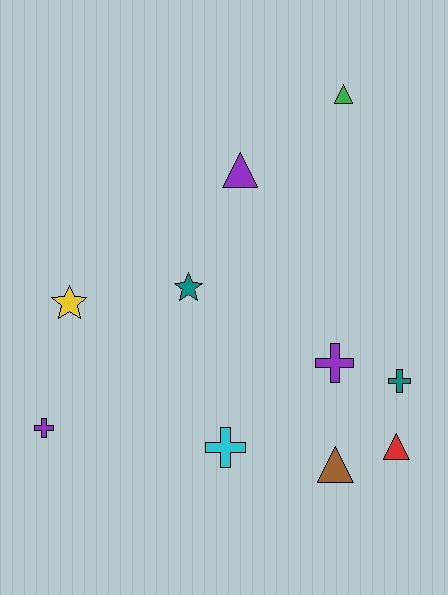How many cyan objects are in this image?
There is 1 cyan object.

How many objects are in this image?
There are 10 objects.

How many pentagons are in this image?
There are no pentagons.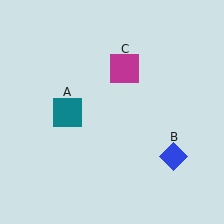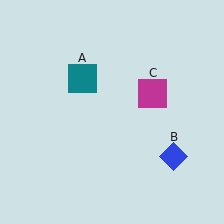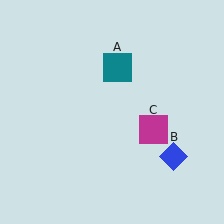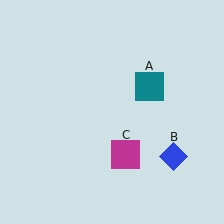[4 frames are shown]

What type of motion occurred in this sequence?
The teal square (object A), magenta square (object C) rotated clockwise around the center of the scene.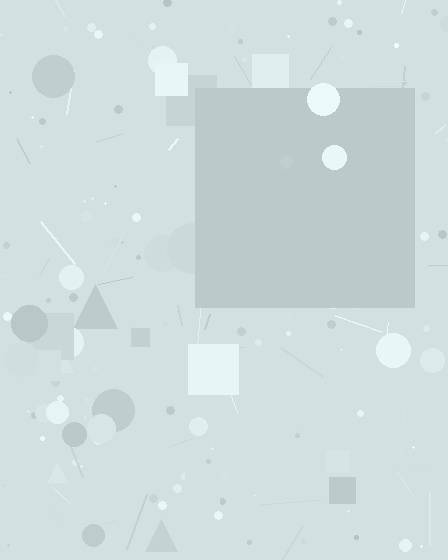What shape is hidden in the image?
A square is hidden in the image.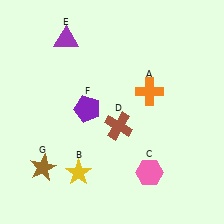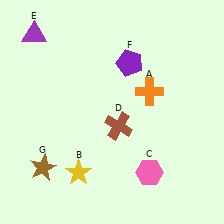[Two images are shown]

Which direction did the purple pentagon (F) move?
The purple pentagon (F) moved up.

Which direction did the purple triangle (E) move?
The purple triangle (E) moved left.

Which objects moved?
The objects that moved are: the purple triangle (E), the purple pentagon (F).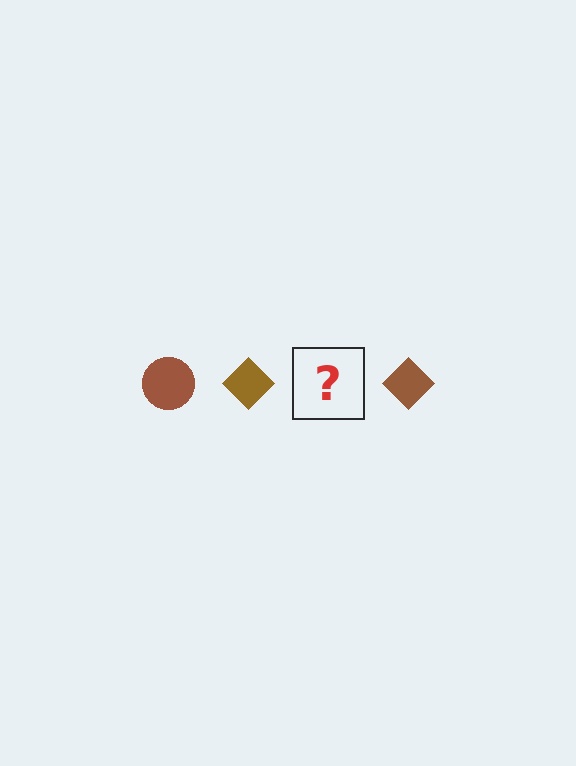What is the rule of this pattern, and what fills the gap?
The rule is that the pattern cycles through circle, diamond shapes in brown. The gap should be filled with a brown circle.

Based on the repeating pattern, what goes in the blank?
The blank should be a brown circle.